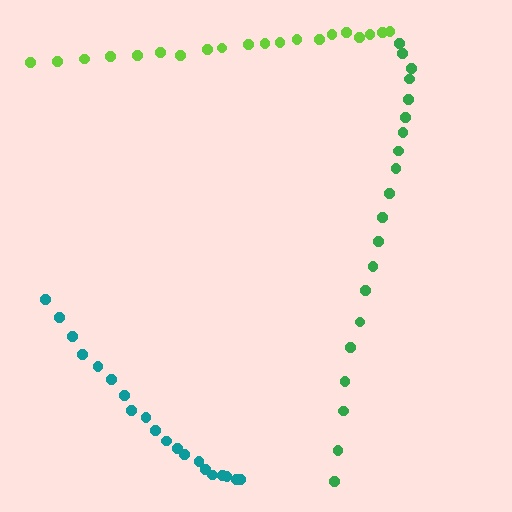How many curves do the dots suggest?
There are 3 distinct paths.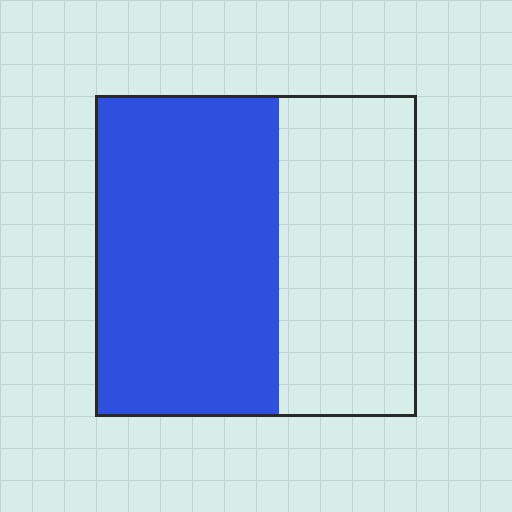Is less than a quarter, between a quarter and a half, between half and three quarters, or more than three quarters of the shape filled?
Between half and three quarters.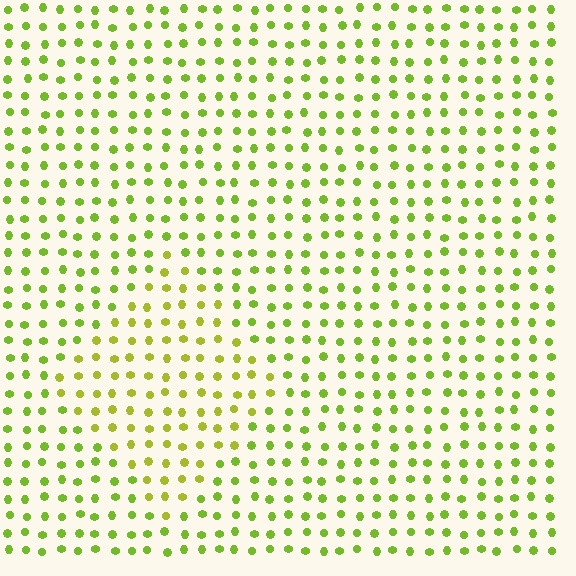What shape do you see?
I see a diamond.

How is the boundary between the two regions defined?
The boundary is defined purely by a slight shift in hue (about 21 degrees). Spacing, size, and orientation are identical on both sides.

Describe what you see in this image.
The image is filled with small lime elements in a uniform arrangement. A diamond-shaped region is visible where the elements are tinted to a slightly different hue, forming a subtle color boundary.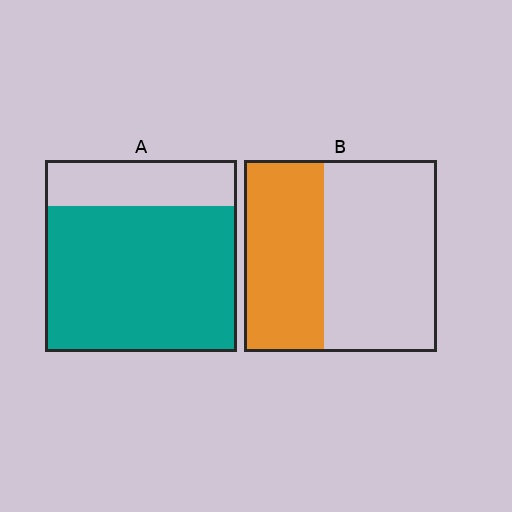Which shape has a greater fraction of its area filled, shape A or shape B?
Shape A.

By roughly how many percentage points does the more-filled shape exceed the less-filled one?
By roughly 35 percentage points (A over B).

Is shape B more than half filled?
No.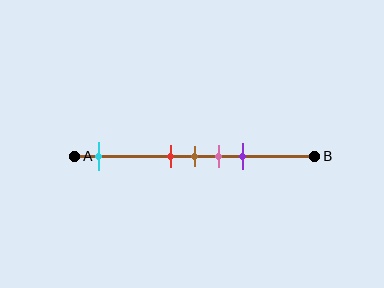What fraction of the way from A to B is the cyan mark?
The cyan mark is approximately 10% (0.1) of the way from A to B.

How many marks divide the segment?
There are 5 marks dividing the segment.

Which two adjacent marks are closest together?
The red and brown marks are the closest adjacent pair.